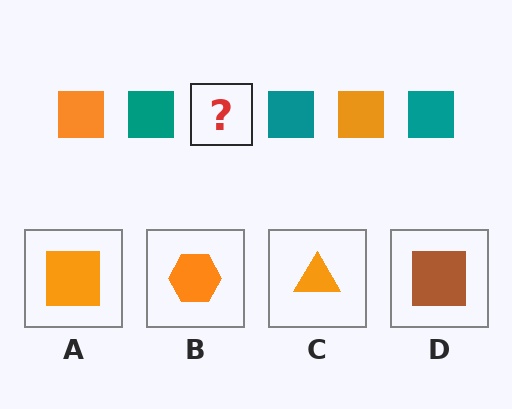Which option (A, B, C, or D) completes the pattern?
A.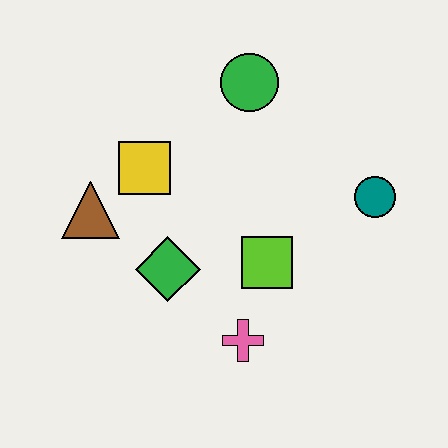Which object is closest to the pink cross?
The lime square is closest to the pink cross.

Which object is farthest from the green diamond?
The teal circle is farthest from the green diamond.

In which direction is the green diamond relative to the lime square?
The green diamond is to the left of the lime square.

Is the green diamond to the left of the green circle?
Yes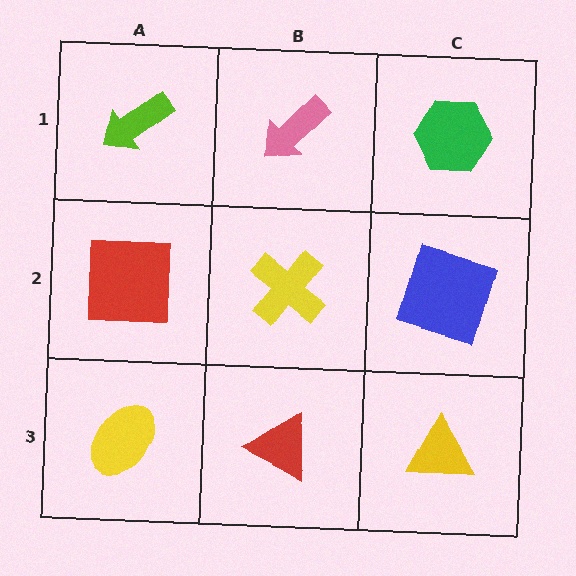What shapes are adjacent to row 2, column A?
A lime arrow (row 1, column A), a yellow ellipse (row 3, column A), a yellow cross (row 2, column B).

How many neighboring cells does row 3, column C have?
2.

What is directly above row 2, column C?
A green hexagon.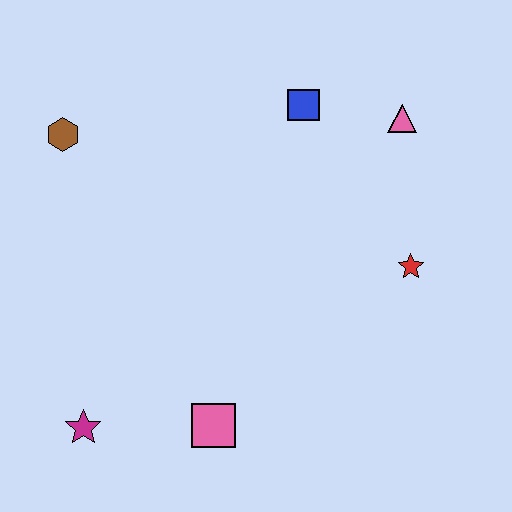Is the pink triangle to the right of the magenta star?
Yes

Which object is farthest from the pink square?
The pink triangle is farthest from the pink square.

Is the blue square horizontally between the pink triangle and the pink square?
Yes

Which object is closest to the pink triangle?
The blue square is closest to the pink triangle.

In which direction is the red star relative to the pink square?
The red star is to the right of the pink square.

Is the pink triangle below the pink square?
No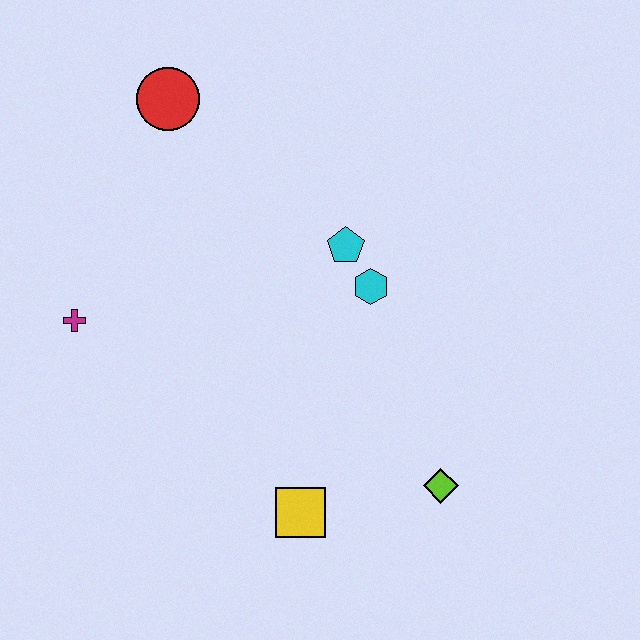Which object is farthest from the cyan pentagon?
The magenta cross is farthest from the cyan pentagon.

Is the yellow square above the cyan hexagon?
No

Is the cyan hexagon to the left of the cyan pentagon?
No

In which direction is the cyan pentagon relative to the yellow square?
The cyan pentagon is above the yellow square.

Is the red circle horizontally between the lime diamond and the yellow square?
No